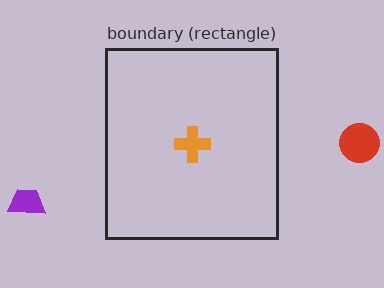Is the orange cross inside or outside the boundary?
Inside.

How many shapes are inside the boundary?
1 inside, 2 outside.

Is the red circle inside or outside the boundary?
Outside.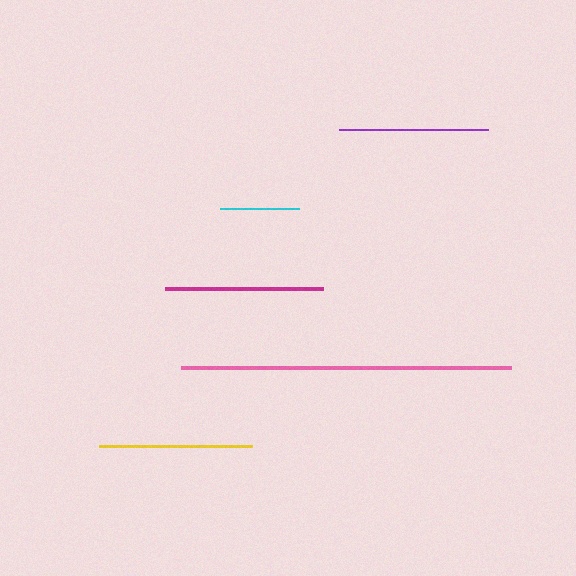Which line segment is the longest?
The pink line is the longest at approximately 330 pixels.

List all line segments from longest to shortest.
From longest to shortest: pink, magenta, yellow, purple, cyan.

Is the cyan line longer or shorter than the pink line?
The pink line is longer than the cyan line.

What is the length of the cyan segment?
The cyan segment is approximately 79 pixels long.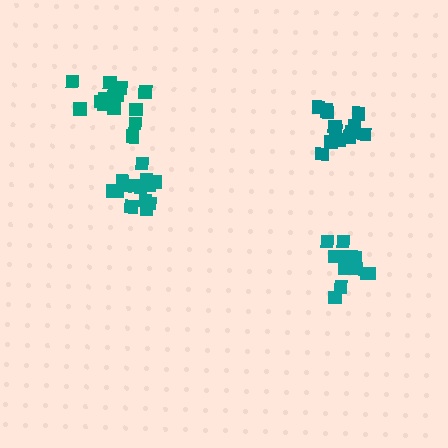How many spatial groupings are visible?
There are 4 spatial groupings.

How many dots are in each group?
Group 1: 14 dots, Group 2: 13 dots, Group 3: 14 dots, Group 4: 18 dots (59 total).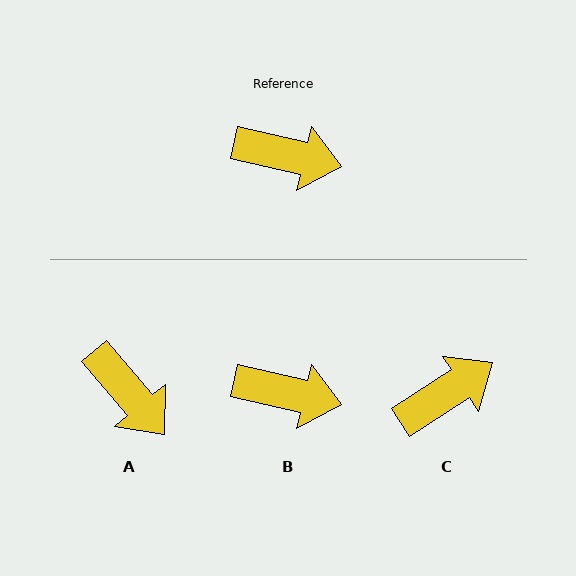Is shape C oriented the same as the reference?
No, it is off by about 45 degrees.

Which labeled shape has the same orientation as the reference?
B.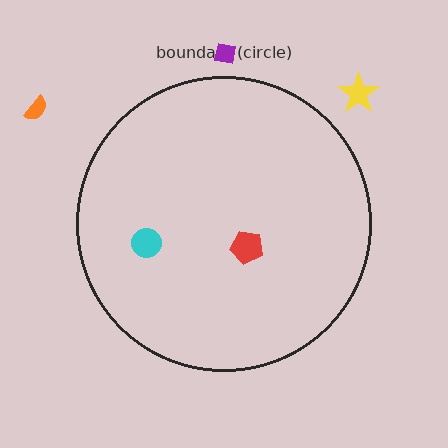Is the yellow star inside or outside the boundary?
Outside.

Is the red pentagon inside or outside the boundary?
Inside.